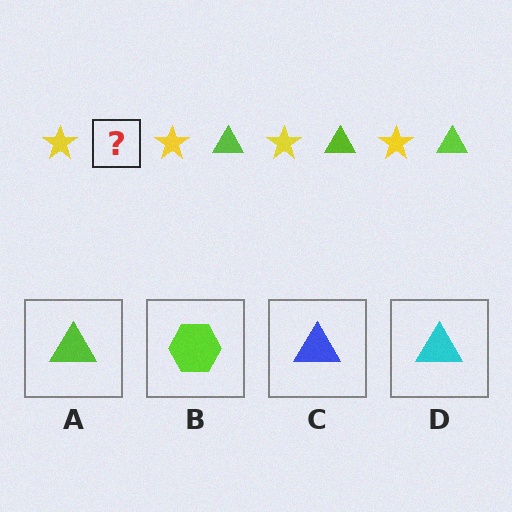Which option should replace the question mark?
Option A.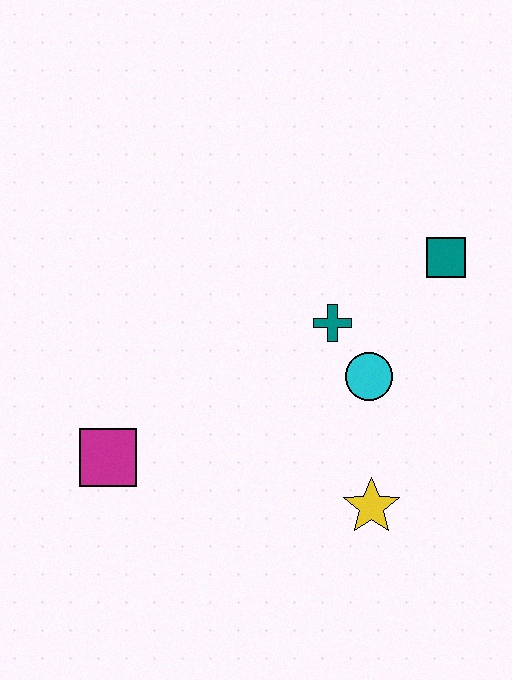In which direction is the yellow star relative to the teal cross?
The yellow star is below the teal cross.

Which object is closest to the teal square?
The teal cross is closest to the teal square.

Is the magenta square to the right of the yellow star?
No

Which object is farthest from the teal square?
The magenta square is farthest from the teal square.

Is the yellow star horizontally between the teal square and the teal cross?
Yes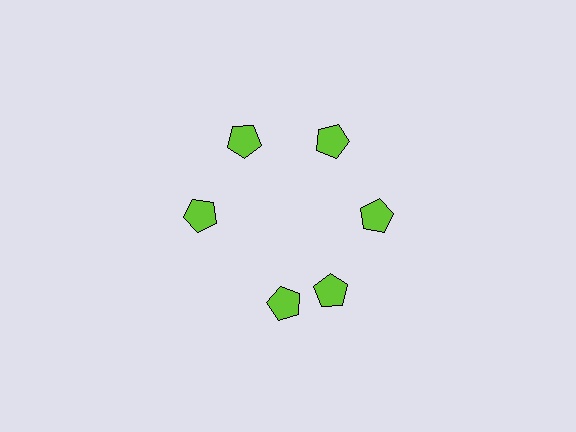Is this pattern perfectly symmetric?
No. The 6 lime pentagons are arranged in a ring, but one element near the 7 o'clock position is rotated out of alignment along the ring, breaking the 6-fold rotational symmetry.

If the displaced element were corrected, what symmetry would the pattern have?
It would have 6-fold rotational symmetry — the pattern would map onto itself every 60 degrees.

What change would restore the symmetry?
The symmetry would be restored by rotating it back into even spacing with its neighbors so that all 6 pentagons sit at equal angles and equal distance from the center.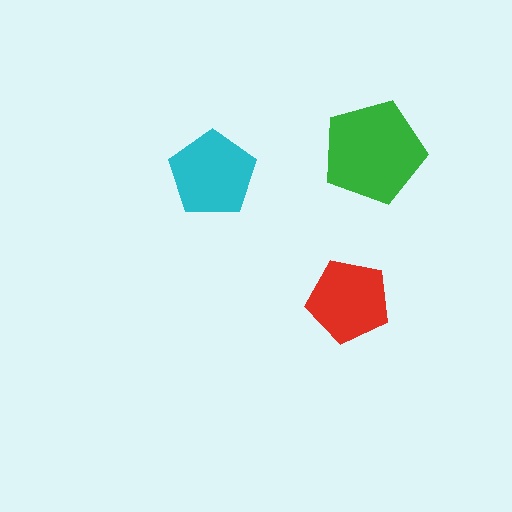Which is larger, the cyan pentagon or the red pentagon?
The cyan one.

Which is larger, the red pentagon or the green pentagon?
The green one.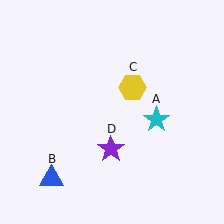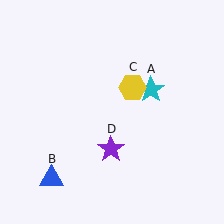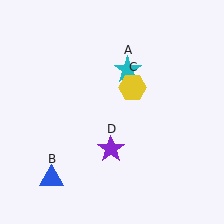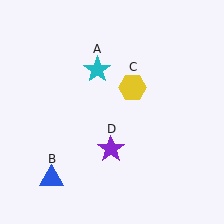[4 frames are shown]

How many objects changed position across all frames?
1 object changed position: cyan star (object A).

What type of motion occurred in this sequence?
The cyan star (object A) rotated counterclockwise around the center of the scene.